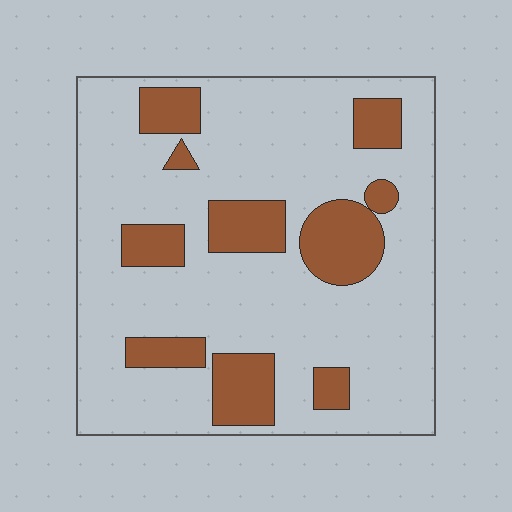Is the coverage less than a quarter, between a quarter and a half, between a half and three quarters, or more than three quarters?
Less than a quarter.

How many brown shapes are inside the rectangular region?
10.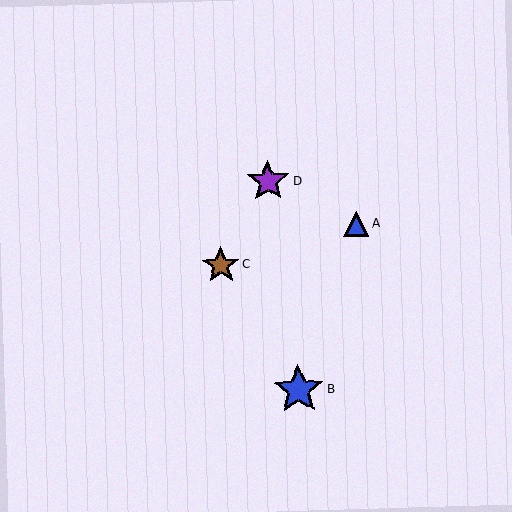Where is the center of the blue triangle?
The center of the blue triangle is at (357, 224).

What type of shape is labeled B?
Shape B is a blue star.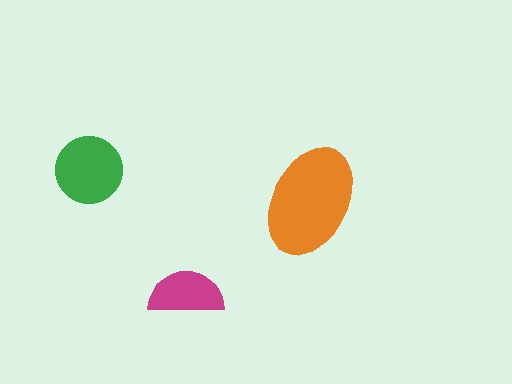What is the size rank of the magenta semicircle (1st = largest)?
3rd.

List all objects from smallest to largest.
The magenta semicircle, the green circle, the orange ellipse.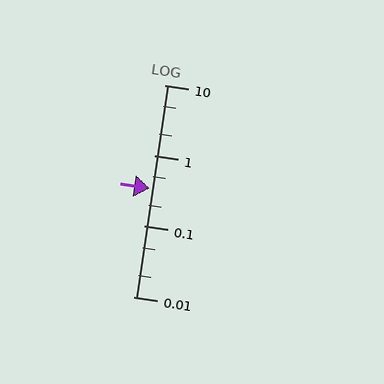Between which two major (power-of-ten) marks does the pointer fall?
The pointer is between 0.1 and 1.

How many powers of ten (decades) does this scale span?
The scale spans 3 decades, from 0.01 to 10.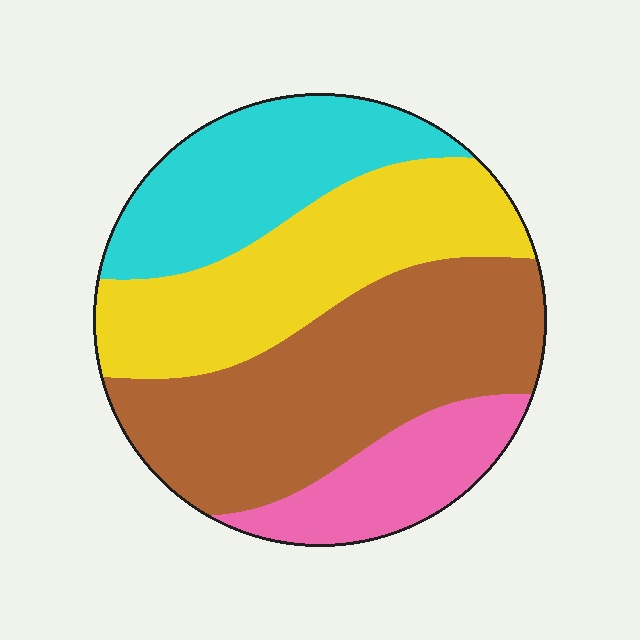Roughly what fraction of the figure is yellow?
Yellow covers roughly 30% of the figure.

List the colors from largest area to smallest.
From largest to smallest: brown, yellow, cyan, pink.